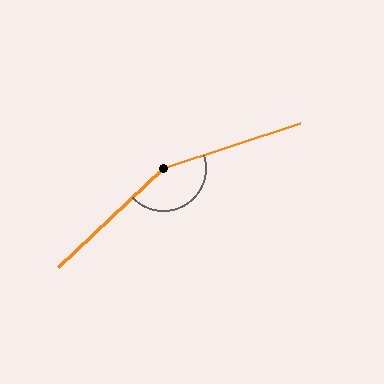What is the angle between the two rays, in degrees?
Approximately 155 degrees.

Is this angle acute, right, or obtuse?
It is obtuse.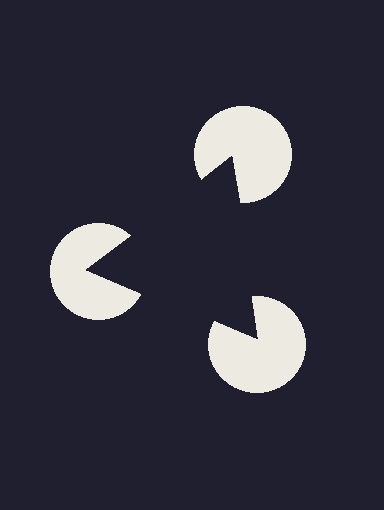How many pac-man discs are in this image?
There are 3 — one at each vertex of the illusory triangle.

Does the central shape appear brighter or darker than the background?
It typically appears slightly darker than the background, even though no actual brightness change is drawn.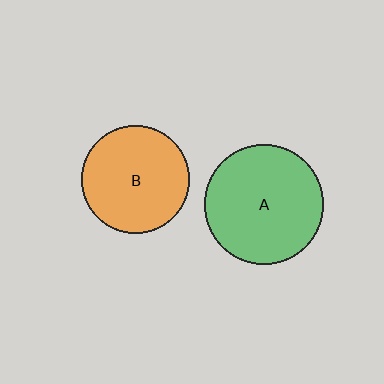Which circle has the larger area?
Circle A (green).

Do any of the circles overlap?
No, none of the circles overlap.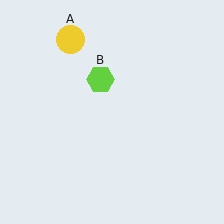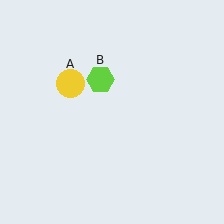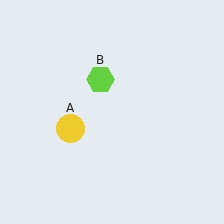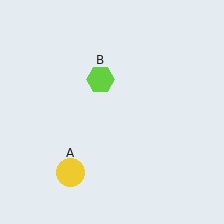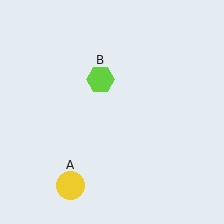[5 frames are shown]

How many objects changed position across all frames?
1 object changed position: yellow circle (object A).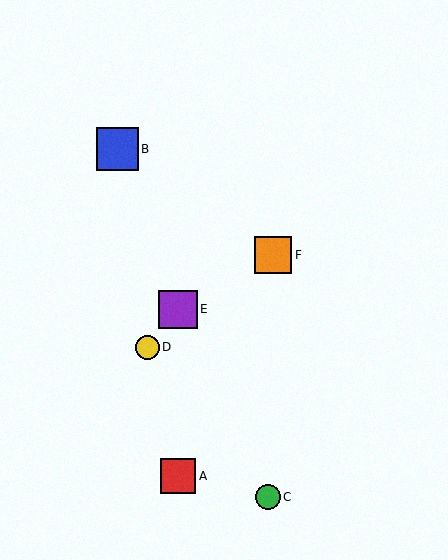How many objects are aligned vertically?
2 objects (A, E) are aligned vertically.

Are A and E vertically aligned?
Yes, both are at x≈178.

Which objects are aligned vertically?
Objects A, E are aligned vertically.